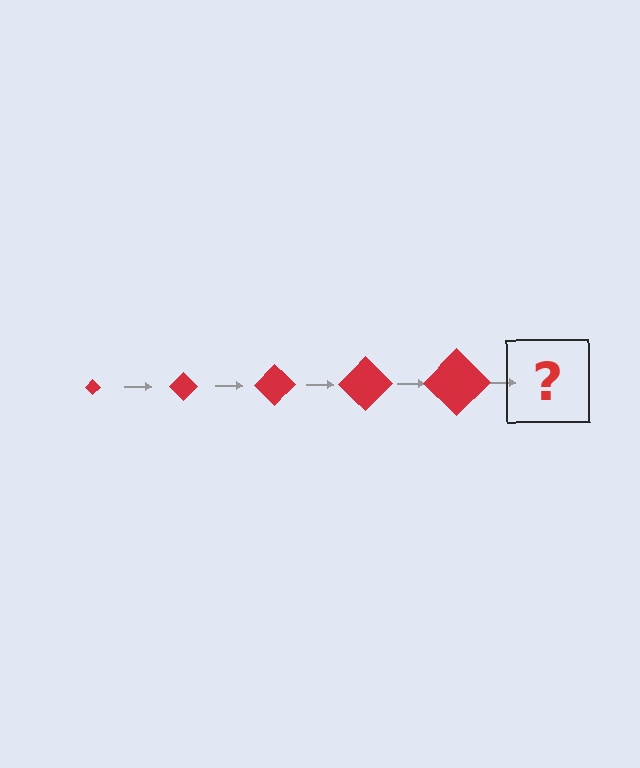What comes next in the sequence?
The next element should be a red diamond, larger than the previous one.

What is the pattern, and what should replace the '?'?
The pattern is that the diamond gets progressively larger each step. The '?' should be a red diamond, larger than the previous one.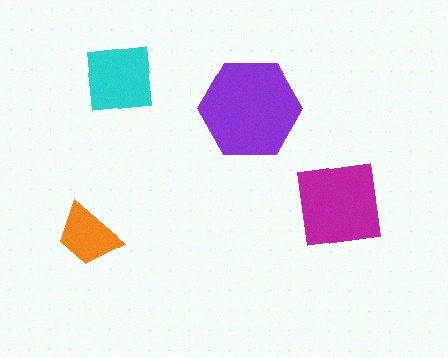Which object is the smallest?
The orange trapezoid.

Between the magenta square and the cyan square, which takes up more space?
The magenta square.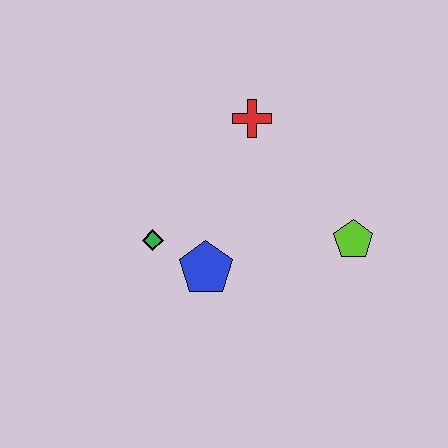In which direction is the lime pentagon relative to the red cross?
The lime pentagon is below the red cross.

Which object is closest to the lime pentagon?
The blue pentagon is closest to the lime pentagon.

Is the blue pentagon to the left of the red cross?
Yes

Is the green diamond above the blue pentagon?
Yes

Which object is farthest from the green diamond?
The lime pentagon is farthest from the green diamond.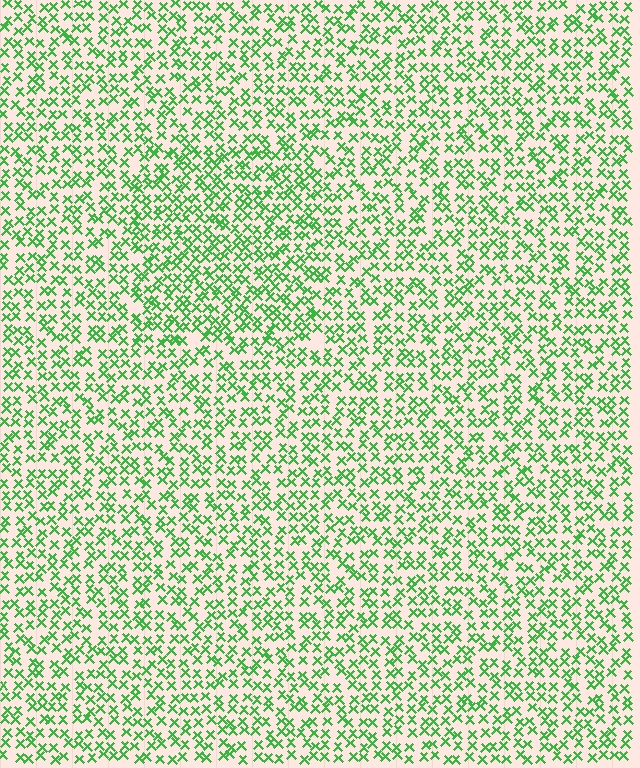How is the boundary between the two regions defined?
The boundary is defined by a change in element density (approximately 1.4x ratio). All elements are the same color, size, and shape.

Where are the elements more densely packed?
The elements are more densely packed inside the rectangle boundary.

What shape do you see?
I see a rectangle.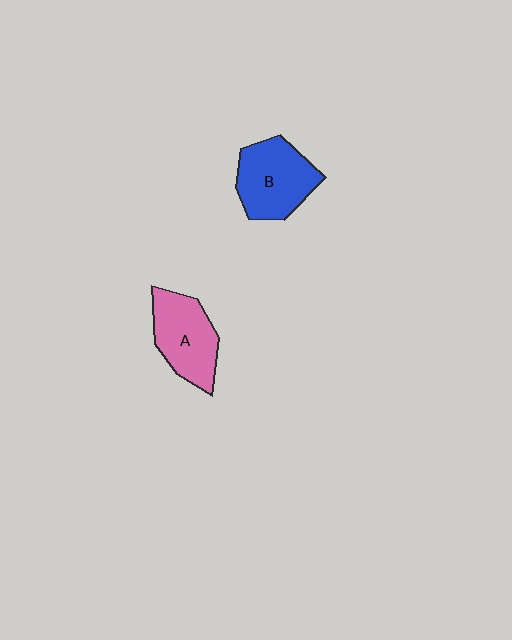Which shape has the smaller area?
Shape A (pink).